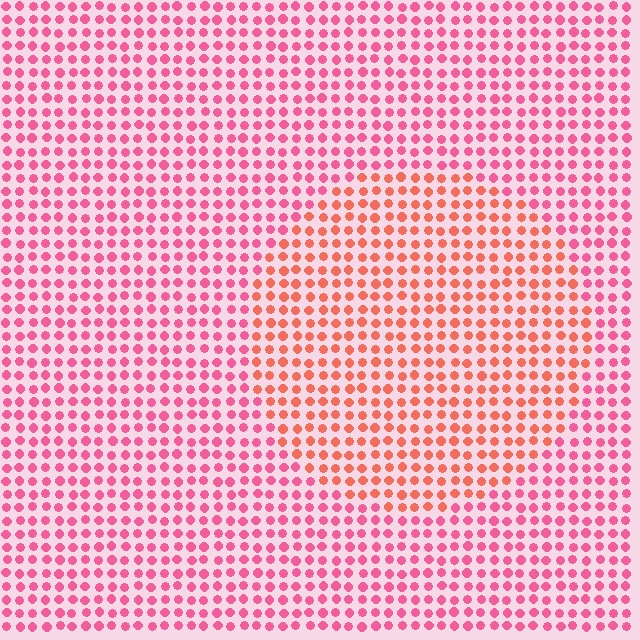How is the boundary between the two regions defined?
The boundary is defined purely by a slight shift in hue (about 32 degrees). Spacing, size, and orientation are identical on both sides.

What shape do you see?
I see a circle.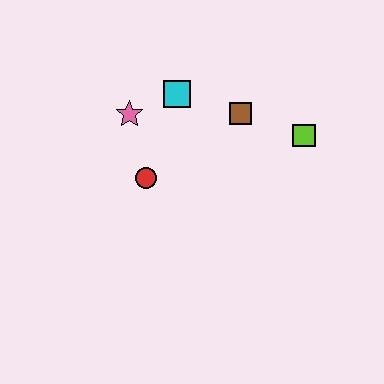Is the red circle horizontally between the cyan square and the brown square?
No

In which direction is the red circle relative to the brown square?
The red circle is to the left of the brown square.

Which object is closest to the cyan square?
The pink star is closest to the cyan square.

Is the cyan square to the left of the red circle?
No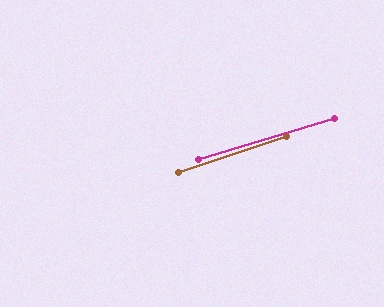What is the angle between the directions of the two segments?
Approximately 2 degrees.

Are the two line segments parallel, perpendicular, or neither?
Parallel — their directions differ by only 1.6°.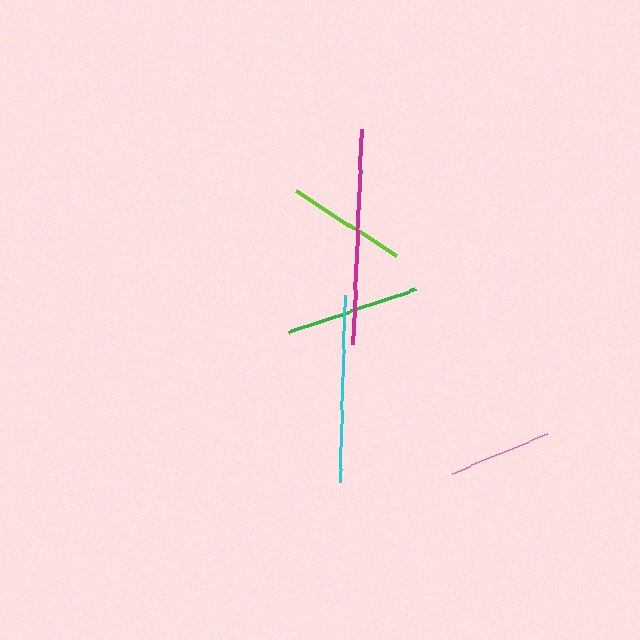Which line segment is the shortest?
The pink line is the shortest at approximately 103 pixels.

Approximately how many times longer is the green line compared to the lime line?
The green line is approximately 1.1 times the length of the lime line.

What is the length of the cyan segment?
The cyan segment is approximately 188 pixels long.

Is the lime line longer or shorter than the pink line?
The lime line is longer than the pink line.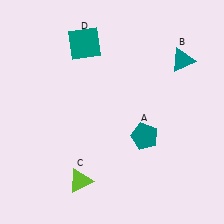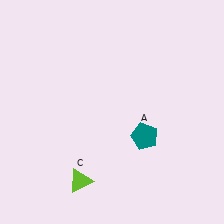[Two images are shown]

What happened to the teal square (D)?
The teal square (D) was removed in Image 2. It was in the top-left area of Image 1.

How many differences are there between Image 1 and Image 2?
There are 2 differences between the two images.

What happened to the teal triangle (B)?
The teal triangle (B) was removed in Image 2. It was in the top-right area of Image 1.